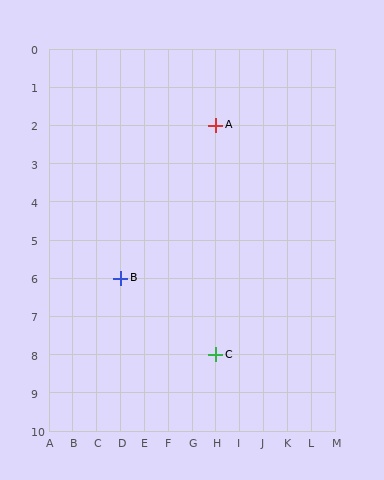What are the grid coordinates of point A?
Point A is at grid coordinates (H, 2).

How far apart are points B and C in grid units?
Points B and C are 4 columns and 2 rows apart (about 4.5 grid units diagonally).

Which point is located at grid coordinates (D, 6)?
Point B is at (D, 6).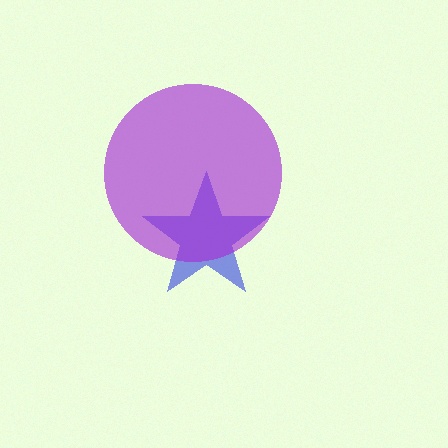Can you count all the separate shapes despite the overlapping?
Yes, there are 2 separate shapes.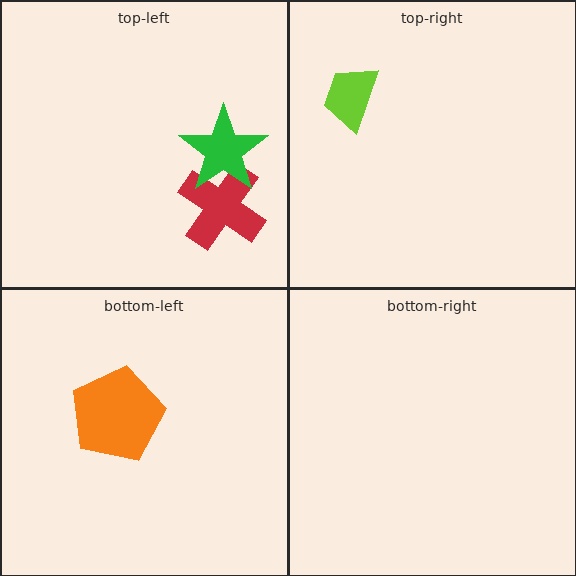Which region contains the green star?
The top-left region.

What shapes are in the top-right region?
The lime trapezoid.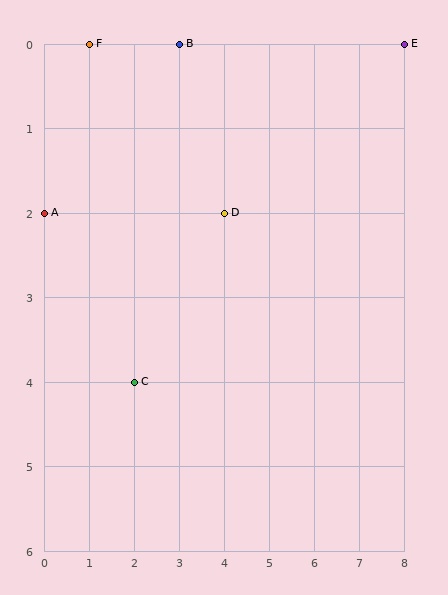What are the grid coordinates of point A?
Point A is at grid coordinates (0, 2).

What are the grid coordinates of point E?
Point E is at grid coordinates (8, 0).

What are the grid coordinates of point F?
Point F is at grid coordinates (1, 0).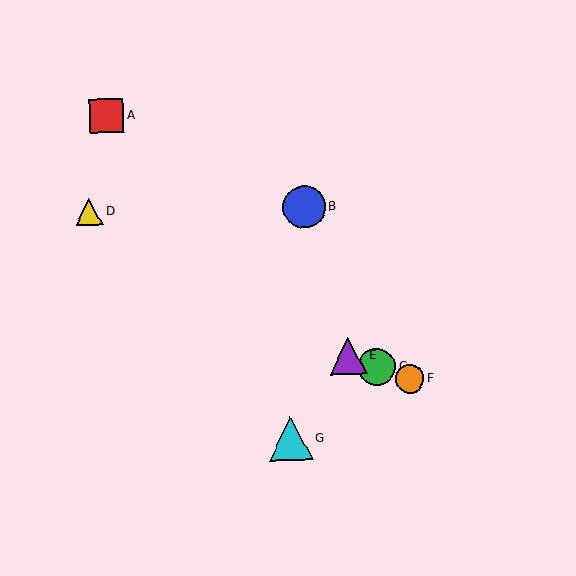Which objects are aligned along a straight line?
Objects C, E, F are aligned along a straight line.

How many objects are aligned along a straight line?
3 objects (C, E, F) are aligned along a straight line.